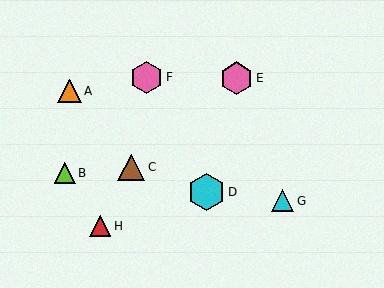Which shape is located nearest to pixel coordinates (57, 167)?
The lime triangle (labeled B) at (65, 173) is nearest to that location.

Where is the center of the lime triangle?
The center of the lime triangle is at (65, 173).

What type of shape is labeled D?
Shape D is a cyan hexagon.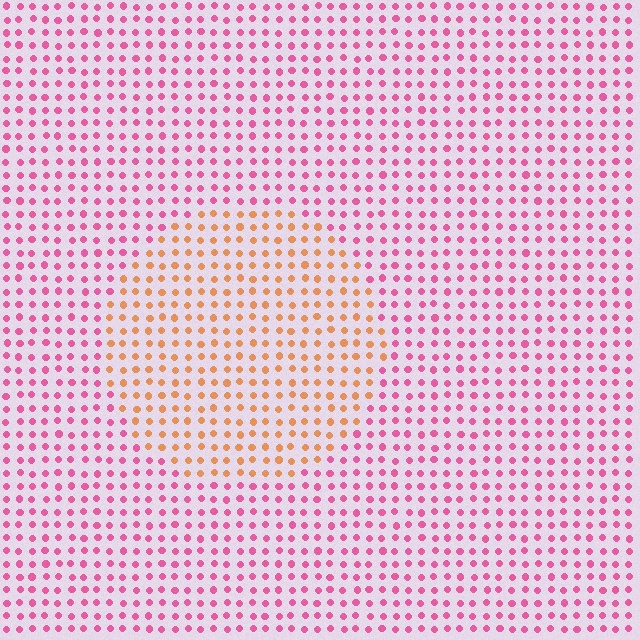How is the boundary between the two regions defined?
The boundary is defined purely by a slight shift in hue (about 54 degrees). Spacing, size, and orientation are identical on both sides.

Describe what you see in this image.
The image is filled with small pink elements in a uniform arrangement. A circle-shaped region is visible where the elements are tinted to a slightly different hue, forming a subtle color boundary.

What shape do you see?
I see a circle.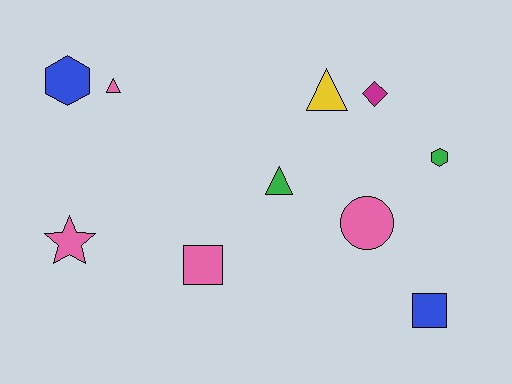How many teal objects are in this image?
There are no teal objects.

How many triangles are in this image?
There are 3 triangles.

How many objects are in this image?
There are 10 objects.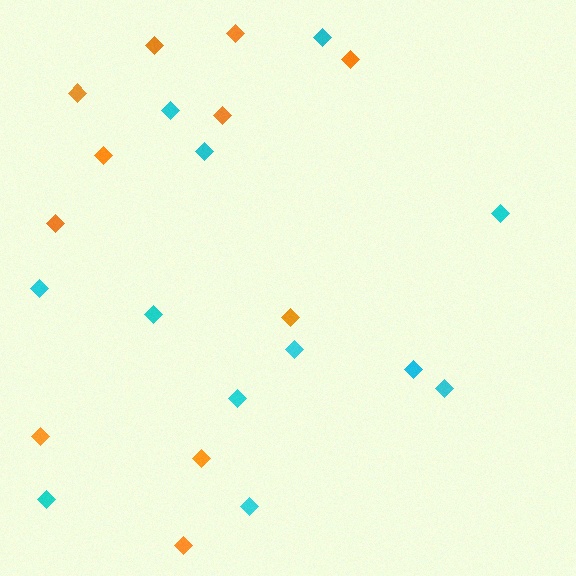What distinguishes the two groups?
There are 2 groups: one group of orange diamonds (11) and one group of cyan diamonds (12).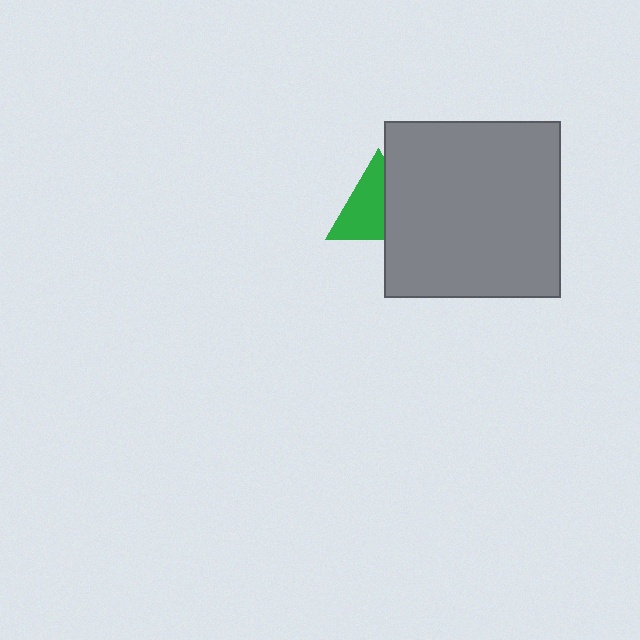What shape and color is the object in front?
The object in front is a gray square.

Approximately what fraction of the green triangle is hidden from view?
Roughly 41% of the green triangle is hidden behind the gray square.